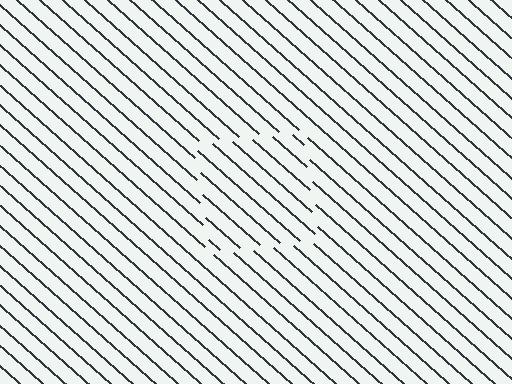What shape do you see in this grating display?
An illusory square. The interior of the shape contains the same grating, shifted by half a period — the contour is defined by the phase discontinuity where line-ends from the inner and outer gratings abut.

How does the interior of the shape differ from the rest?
The interior of the shape contains the same grating, shifted by half a period — the contour is defined by the phase discontinuity where line-ends from the inner and outer gratings abut.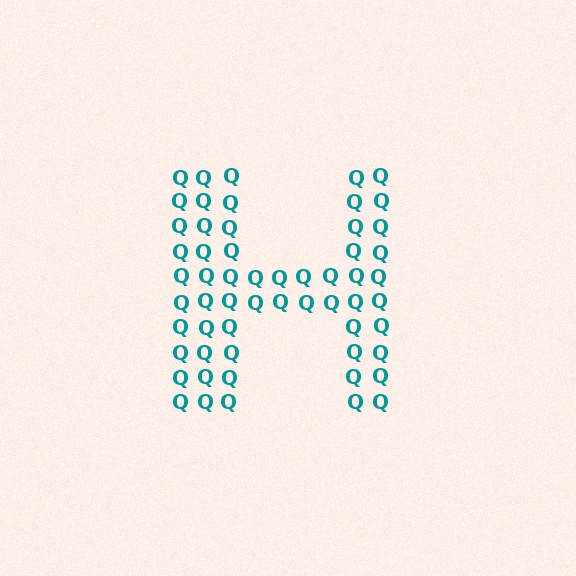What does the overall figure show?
The overall figure shows the letter H.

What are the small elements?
The small elements are letter Q's.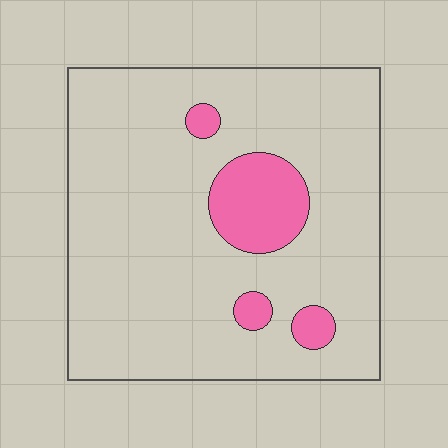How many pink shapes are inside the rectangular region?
4.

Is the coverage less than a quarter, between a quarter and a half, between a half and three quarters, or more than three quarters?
Less than a quarter.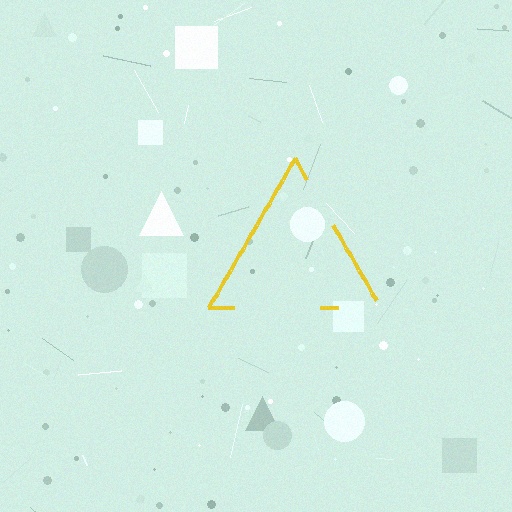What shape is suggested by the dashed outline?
The dashed outline suggests a triangle.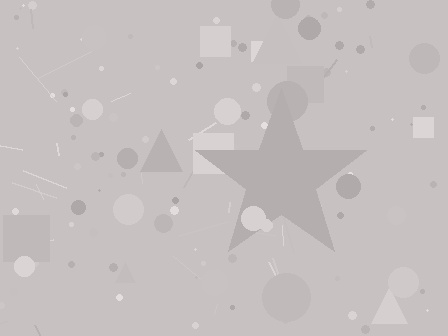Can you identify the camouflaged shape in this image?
The camouflaged shape is a star.